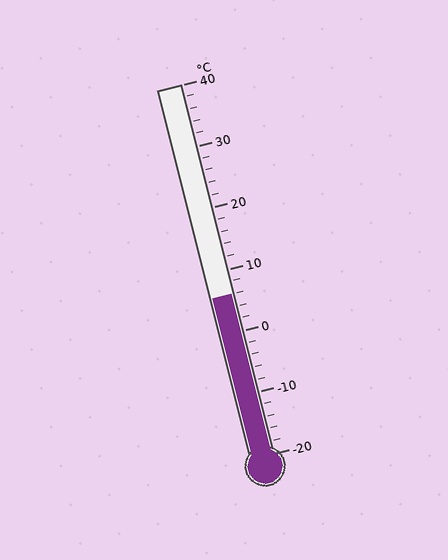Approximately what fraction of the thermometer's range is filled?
The thermometer is filled to approximately 45% of its range.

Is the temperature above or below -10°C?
The temperature is above -10°C.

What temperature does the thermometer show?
The thermometer shows approximately 6°C.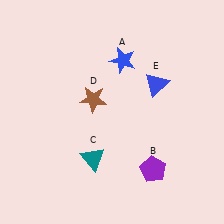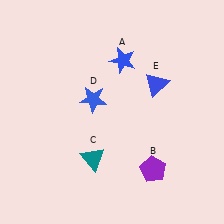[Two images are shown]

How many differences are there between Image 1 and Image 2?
There is 1 difference between the two images.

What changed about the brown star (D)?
In Image 1, D is brown. In Image 2, it changed to blue.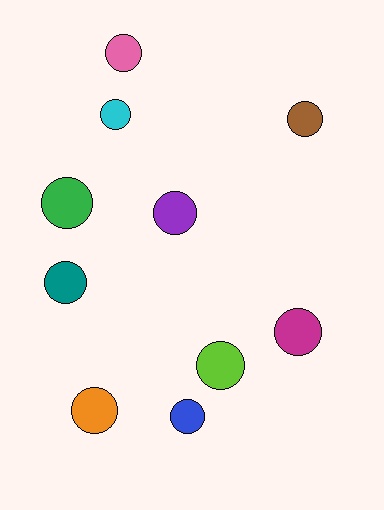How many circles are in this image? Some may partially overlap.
There are 10 circles.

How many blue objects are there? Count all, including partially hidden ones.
There is 1 blue object.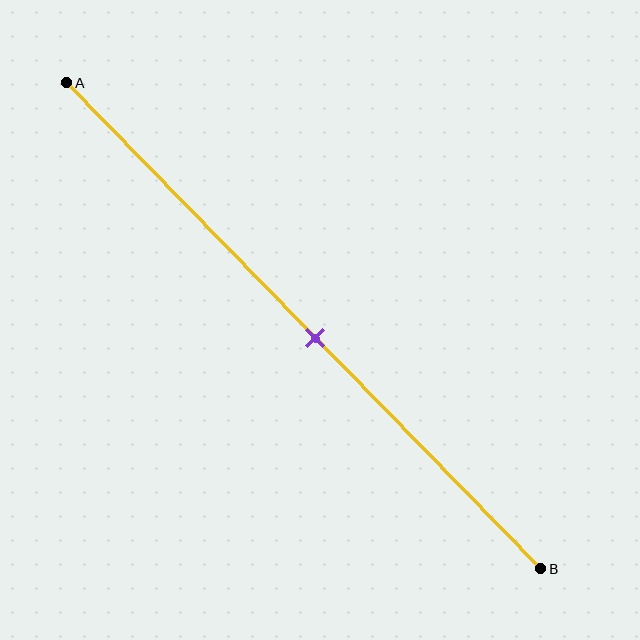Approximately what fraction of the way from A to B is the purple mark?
The purple mark is approximately 55% of the way from A to B.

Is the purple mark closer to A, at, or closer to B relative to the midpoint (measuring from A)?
The purple mark is approximately at the midpoint of segment AB.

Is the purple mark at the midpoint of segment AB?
Yes, the mark is approximately at the midpoint.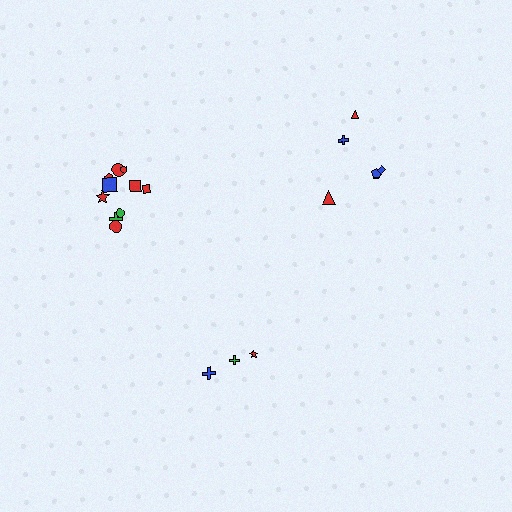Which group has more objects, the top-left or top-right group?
The top-left group.